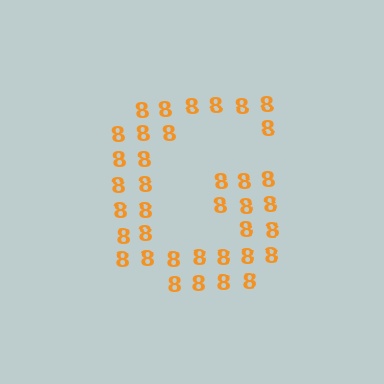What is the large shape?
The large shape is the letter G.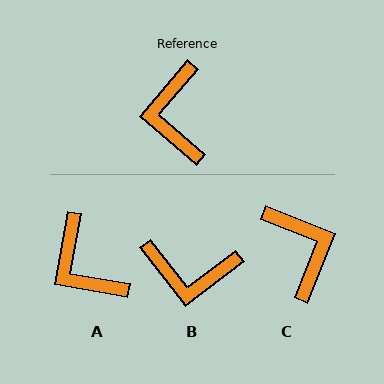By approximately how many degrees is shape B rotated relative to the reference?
Approximately 78 degrees counter-clockwise.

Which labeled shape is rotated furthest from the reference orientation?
C, about 161 degrees away.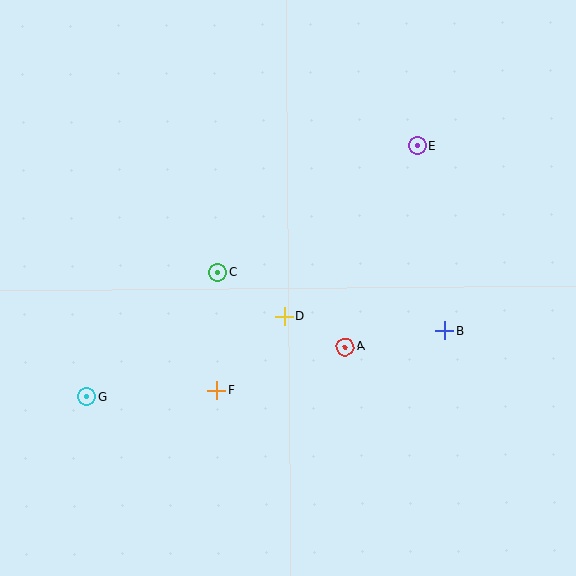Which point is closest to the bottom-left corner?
Point G is closest to the bottom-left corner.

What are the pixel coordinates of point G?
Point G is at (87, 397).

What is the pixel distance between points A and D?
The distance between A and D is 68 pixels.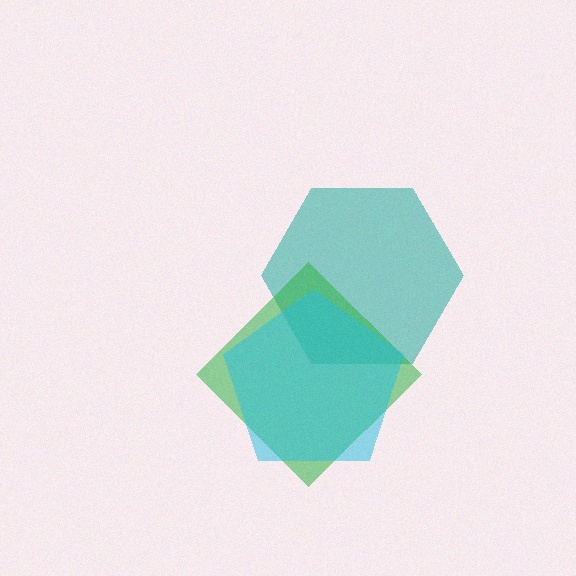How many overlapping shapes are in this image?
There are 3 overlapping shapes in the image.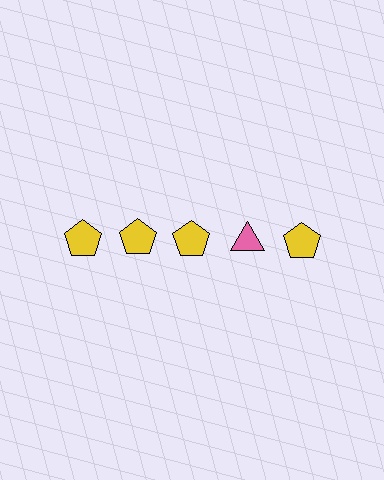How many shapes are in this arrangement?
There are 5 shapes arranged in a grid pattern.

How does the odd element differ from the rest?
It differs in both color (pink instead of yellow) and shape (triangle instead of pentagon).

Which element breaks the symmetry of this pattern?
The pink triangle in the top row, second from right column breaks the symmetry. All other shapes are yellow pentagons.